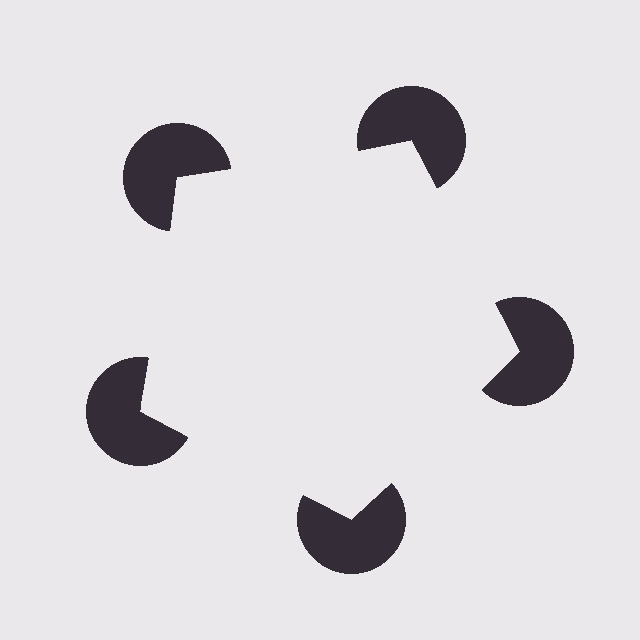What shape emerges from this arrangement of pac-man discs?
An illusory pentagon — its edges are inferred from the aligned wedge cuts in the pac-man discs, not physically drawn.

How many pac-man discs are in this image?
There are 5 — one at each vertex of the illusory pentagon.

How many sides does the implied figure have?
5 sides.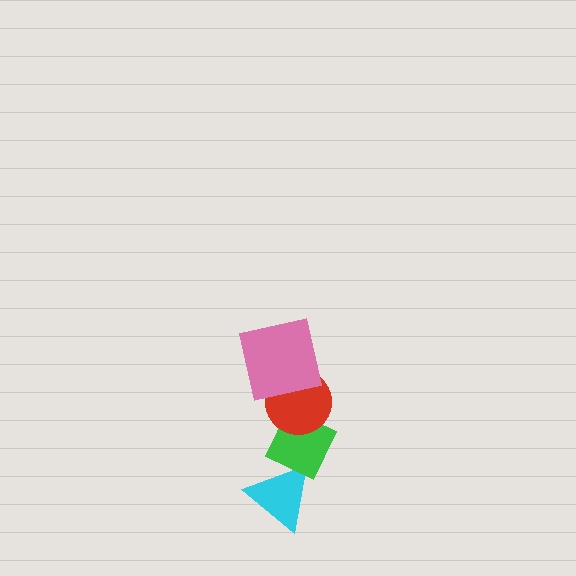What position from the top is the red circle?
The red circle is 2nd from the top.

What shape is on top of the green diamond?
The red circle is on top of the green diamond.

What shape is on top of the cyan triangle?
The green diamond is on top of the cyan triangle.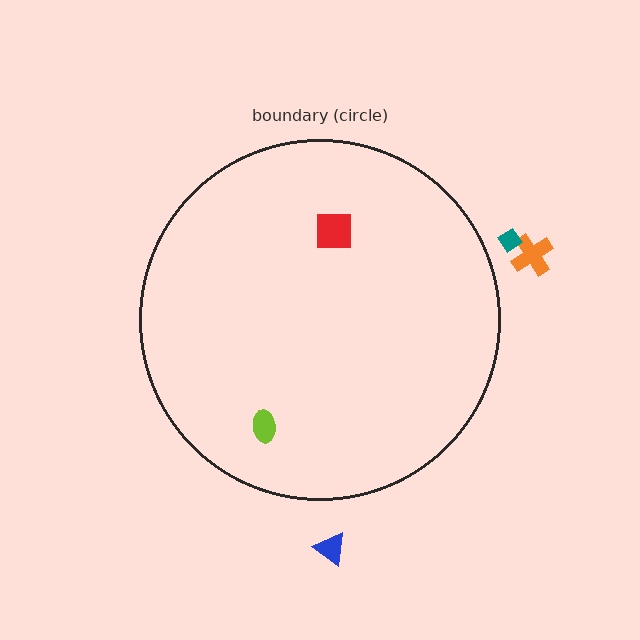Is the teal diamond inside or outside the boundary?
Outside.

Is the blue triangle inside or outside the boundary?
Outside.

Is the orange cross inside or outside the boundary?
Outside.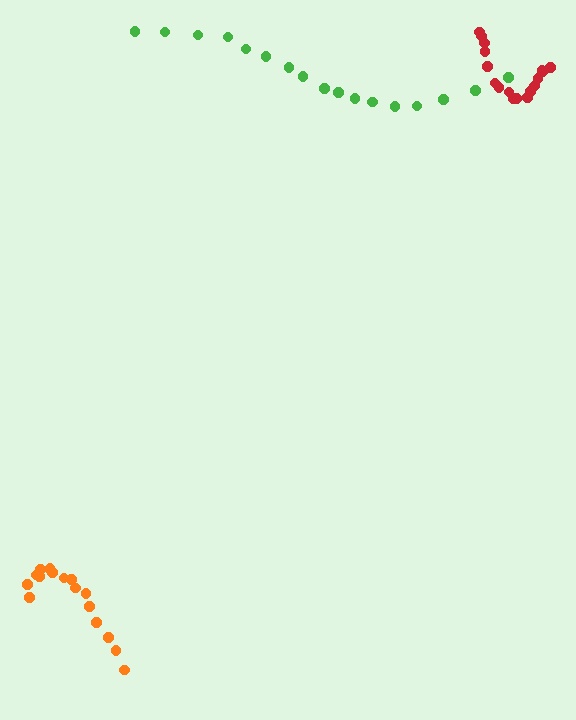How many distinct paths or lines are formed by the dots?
There are 3 distinct paths.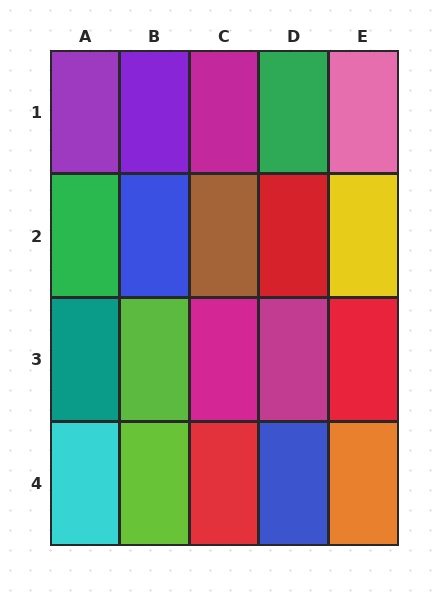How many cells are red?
3 cells are red.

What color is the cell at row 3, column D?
Magenta.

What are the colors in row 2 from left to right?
Green, blue, brown, red, yellow.